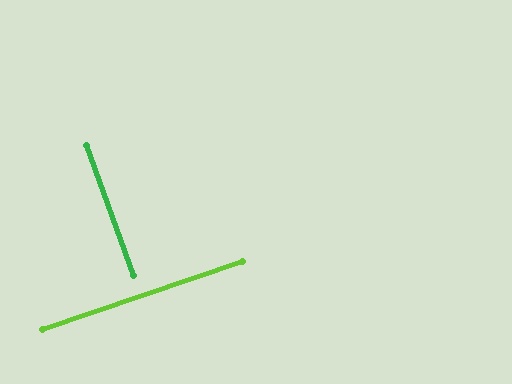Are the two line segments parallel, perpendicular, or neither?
Perpendicular — they meet at approximately 89°.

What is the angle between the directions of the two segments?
Approximately 89 degrees.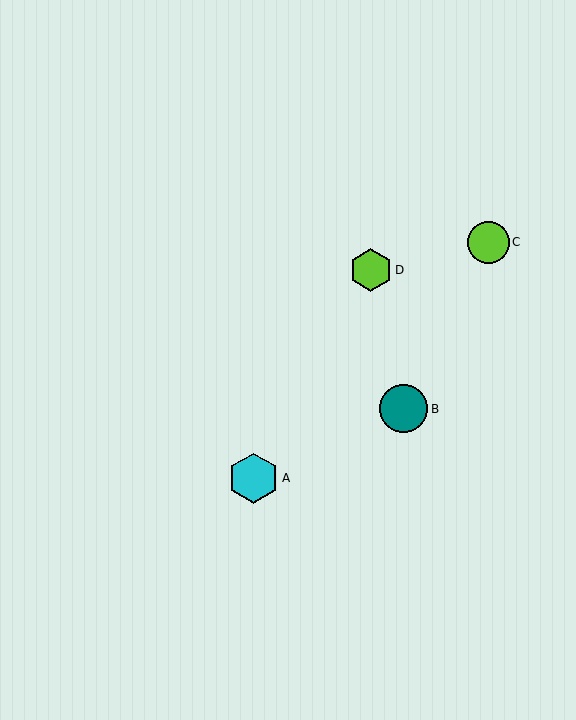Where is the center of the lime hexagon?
The center of the lime hexagon is at (371, 270).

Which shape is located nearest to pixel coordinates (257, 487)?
The cyan hexagon (labeled A) at (254, 478) is nearest to that location.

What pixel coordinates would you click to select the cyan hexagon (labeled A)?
Click at (254, 478) to select the cyan hexagon A.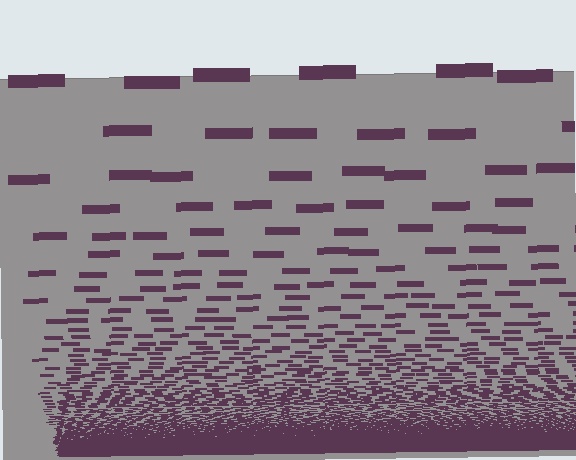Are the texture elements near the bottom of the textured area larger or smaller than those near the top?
Smaller. The gradient is inverted — elements near the bottom are smaller and denser.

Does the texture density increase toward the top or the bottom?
Density increases toward the bottom.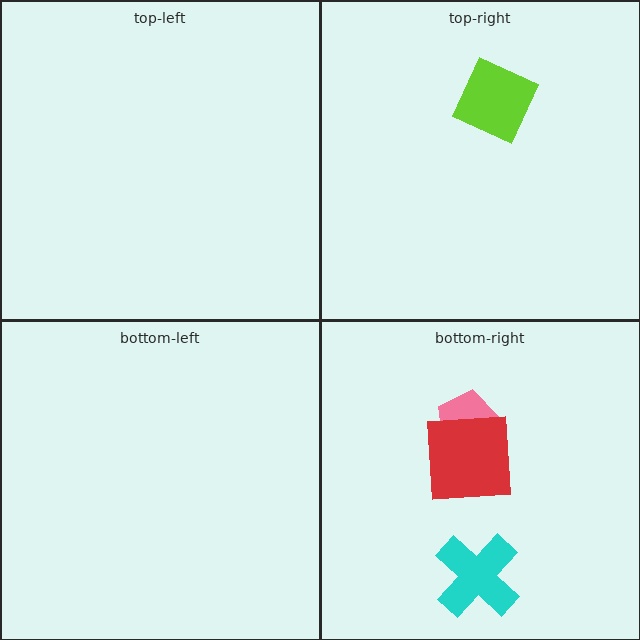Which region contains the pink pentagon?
The bottom-right region.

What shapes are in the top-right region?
The lime square.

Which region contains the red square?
The bottom-right region.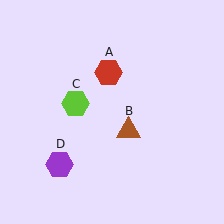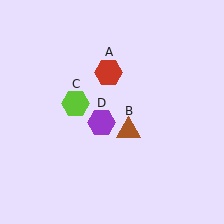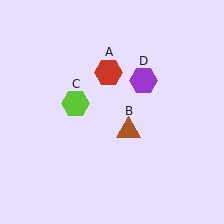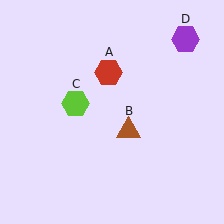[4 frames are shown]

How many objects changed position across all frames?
1 object changed position: purple hexagon (object D).